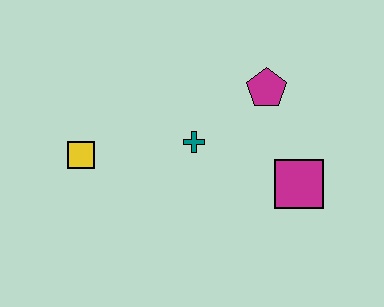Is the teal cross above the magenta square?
Yes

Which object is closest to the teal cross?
The magenta pentagon is closest to the teal cross.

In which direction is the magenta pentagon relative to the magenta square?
The magenta pentagon is above the magenta square.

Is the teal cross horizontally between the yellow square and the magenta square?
Yes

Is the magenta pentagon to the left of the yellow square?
No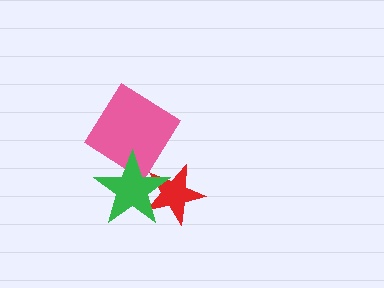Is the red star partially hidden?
Yes, it is partially covered by another shape.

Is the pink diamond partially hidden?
Yes, it is partially covered by another shape.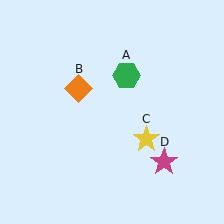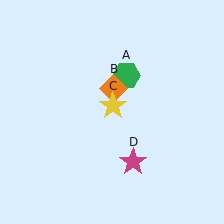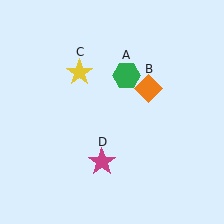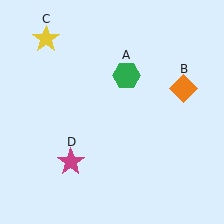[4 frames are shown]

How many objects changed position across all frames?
3 objects changed position: orange diamond (object B), yellow star (object C), magenta star (object D).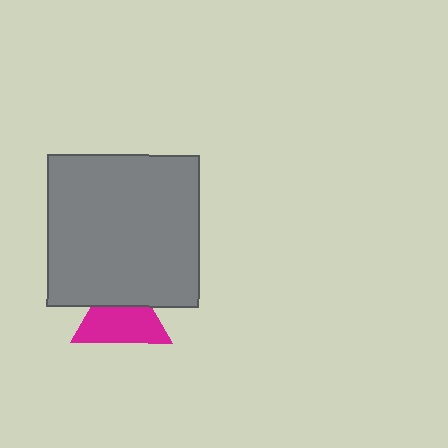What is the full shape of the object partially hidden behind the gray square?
The partially hidden object is a magenta triangle.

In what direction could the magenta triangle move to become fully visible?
The magenta triangle could move down. That would shift it out from behind the gray square entirely.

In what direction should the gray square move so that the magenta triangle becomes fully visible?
The gray square should move up. That is the shortest direction to clear the overlap and leave the magenta triangle fully visible.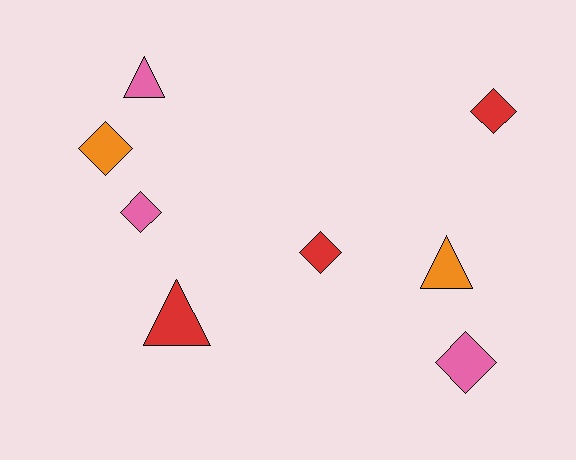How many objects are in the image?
There are 8 objects.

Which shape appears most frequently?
Diamond, with 5 objects.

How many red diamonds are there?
There are 2 red diamonds.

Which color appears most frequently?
Red, with 3 objects.